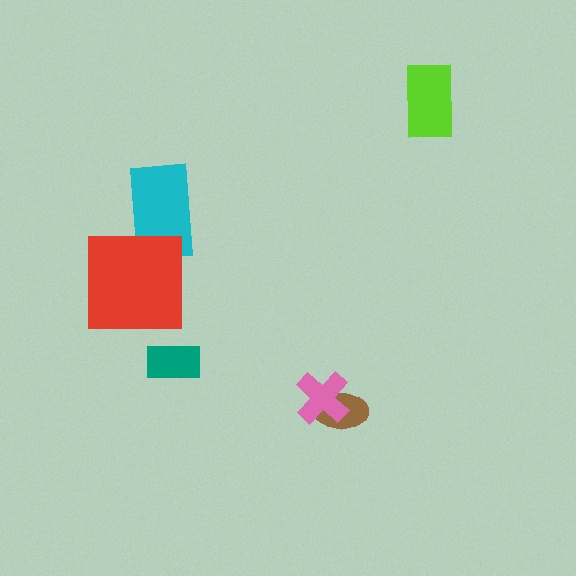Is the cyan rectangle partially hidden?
Yes, it is partially covered by another shape.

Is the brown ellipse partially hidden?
Yes, it is partially covered by another shape.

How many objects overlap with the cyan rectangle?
1 object overlaps with the cyan rectangle.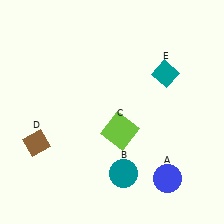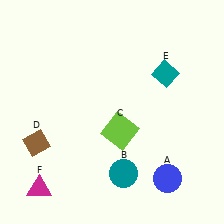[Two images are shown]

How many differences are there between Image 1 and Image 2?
There is 1 difference between the two images.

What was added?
A magenta triangle (F) was added in Image 2.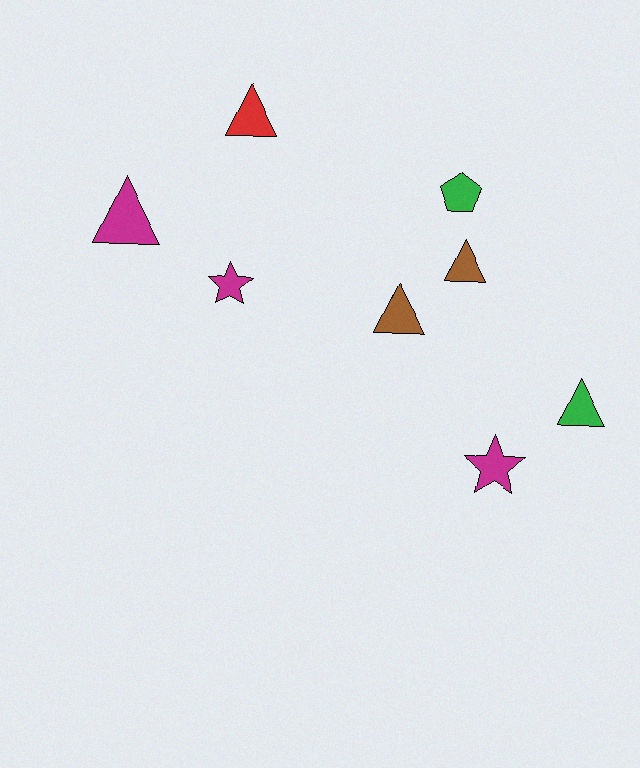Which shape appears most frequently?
Triangle, with 5 objects.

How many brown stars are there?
There are no brown stars.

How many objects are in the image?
There are 8 objects.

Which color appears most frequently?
Magenta, with 3 objects.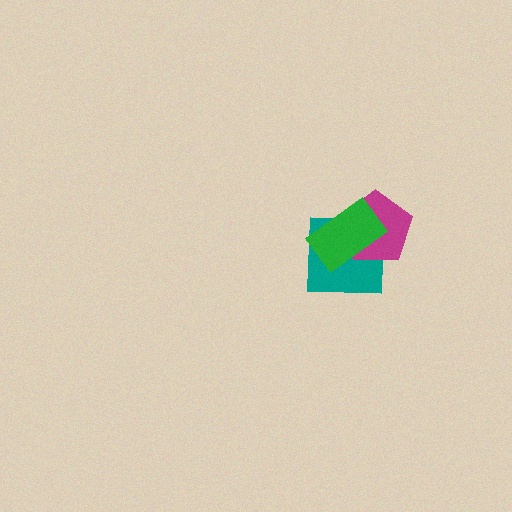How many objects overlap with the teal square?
2 objects overlap with the teal square.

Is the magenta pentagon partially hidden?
Yes, it is partially covered by another shape.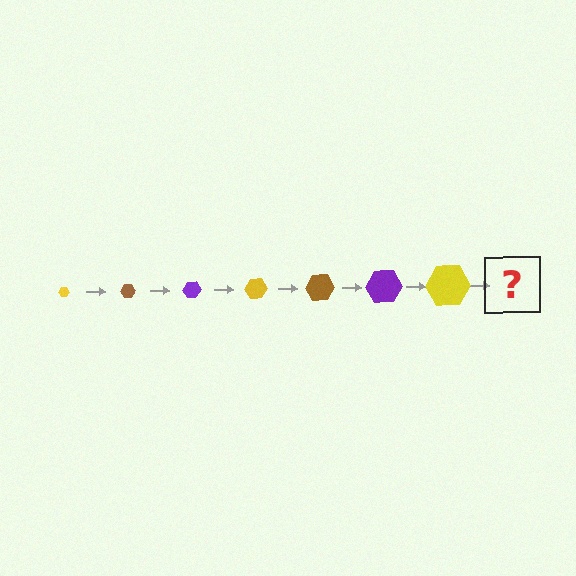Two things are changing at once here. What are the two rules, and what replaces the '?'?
The two rules are that the hexagon grows larger each step and the color cycles through yellow, brown, and purple. The '?' should be a brown hexagon, larger than the previous one.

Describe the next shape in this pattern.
It should be a brown hexagon, larger than the previous one.